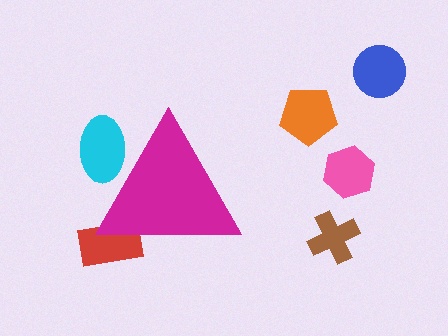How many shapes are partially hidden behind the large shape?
2 shapes are partially hidden.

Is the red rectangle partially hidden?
Yes, the red rectangle is partially hidden behind the magenta triangle.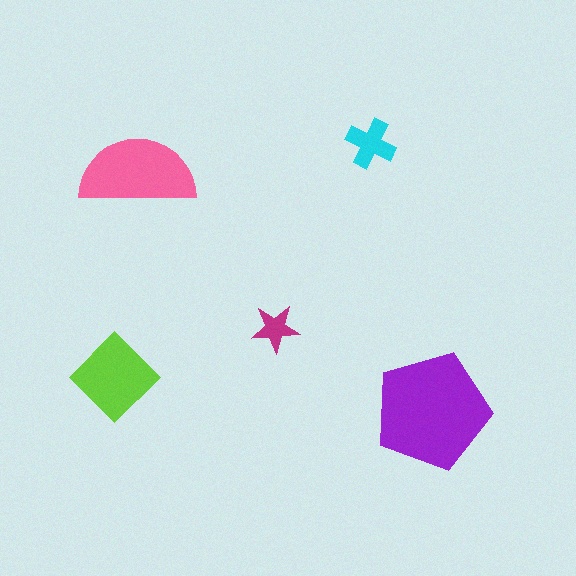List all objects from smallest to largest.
The magenta star, the cyan cross, the lime diamond, the pink semicircle, the purple pentagon.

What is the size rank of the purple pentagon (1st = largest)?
1st.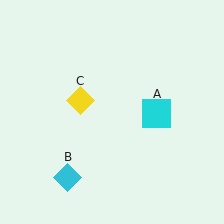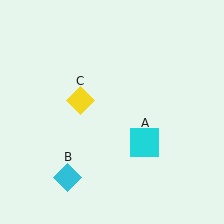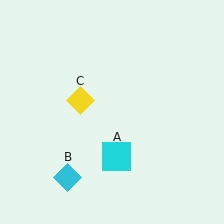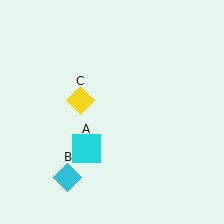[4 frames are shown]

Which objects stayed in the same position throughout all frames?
Cyan diamond (object B) and yellow diamond (object C) remained stationary.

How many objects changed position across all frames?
1 object changed position: cyan square (object A).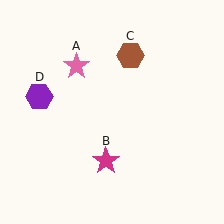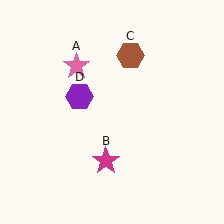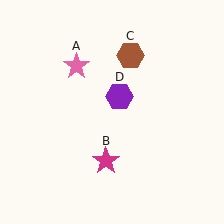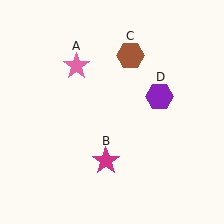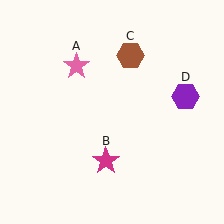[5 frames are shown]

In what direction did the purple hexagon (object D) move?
The purple hexagon (object D) moved right.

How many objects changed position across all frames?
1 object changed position: purple hexagon (object D).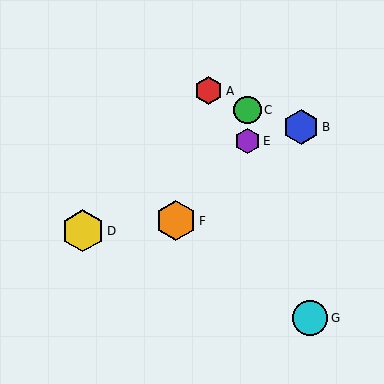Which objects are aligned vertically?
Objects C, E are aligned vertically.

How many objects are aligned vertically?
2 objects (C, E) are aligned vertically.